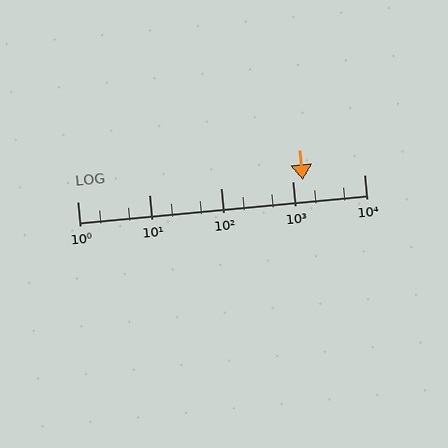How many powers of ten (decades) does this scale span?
The scale spans 4 decades, from 1 to 10000.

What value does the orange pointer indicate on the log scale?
The pointer indicates approximately 1400.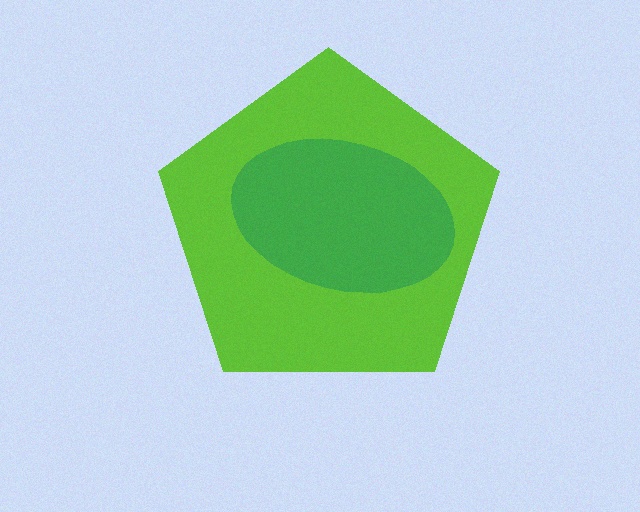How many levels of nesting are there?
2.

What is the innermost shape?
The green ellipse.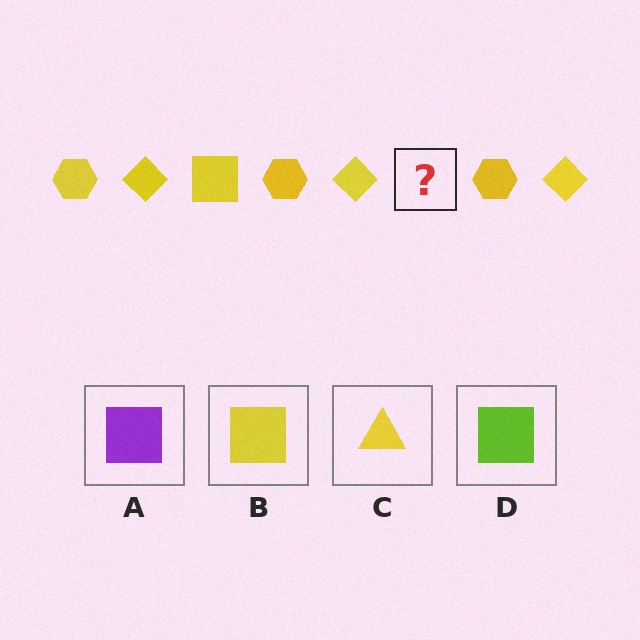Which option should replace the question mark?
Option B.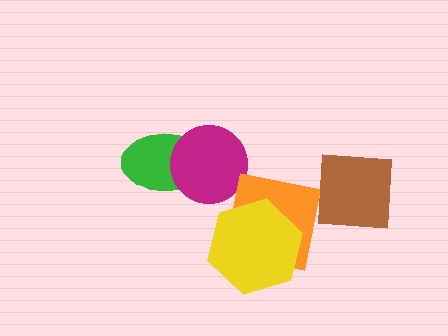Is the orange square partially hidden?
Yes, it is partially covered by another shape.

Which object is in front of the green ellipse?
The magenta circle is in front of the green ellipse.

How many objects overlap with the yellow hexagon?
1 object overlaps with the yellow hexagon.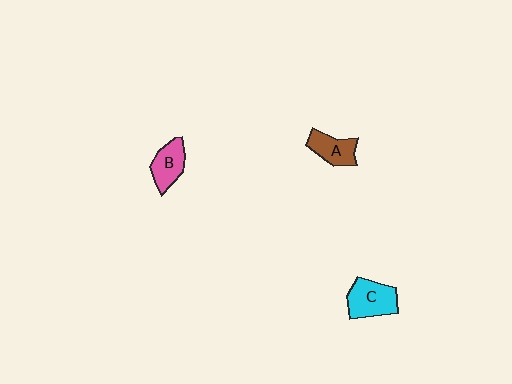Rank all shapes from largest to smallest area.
From largest to smallest: C (cyan), B (pink), A (brown).